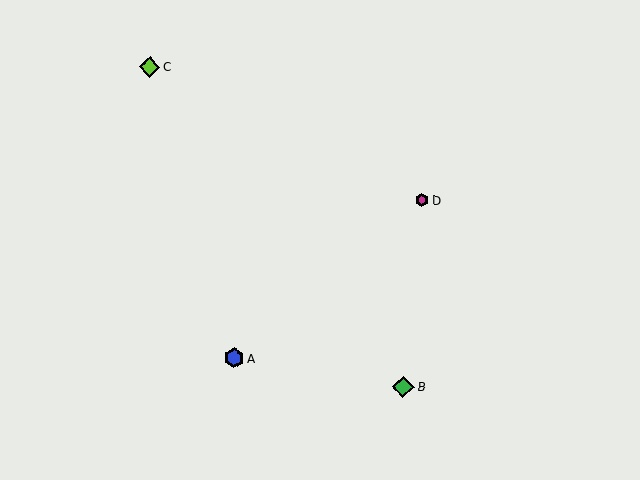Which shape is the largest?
The green diamond (labeled B) is the largest.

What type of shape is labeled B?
Shape B is a green diamond.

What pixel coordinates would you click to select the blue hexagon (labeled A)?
Click at (234, 358) to select the blue hexagon A.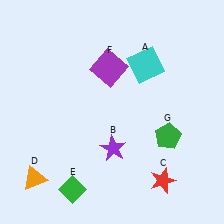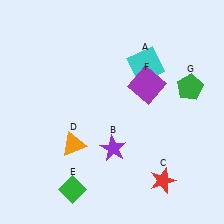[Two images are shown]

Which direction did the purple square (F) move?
The purple square (F) moved right.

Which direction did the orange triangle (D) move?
The orange triangle (D) moved right.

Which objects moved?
The objects that moved are: the orange triangle (D), the purple square (F), the green pentagon (G).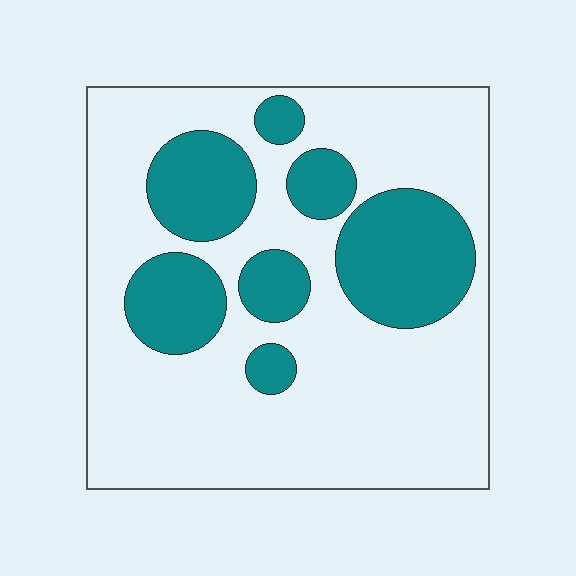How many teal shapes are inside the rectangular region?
7.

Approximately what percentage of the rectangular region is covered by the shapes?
Approximately 30%.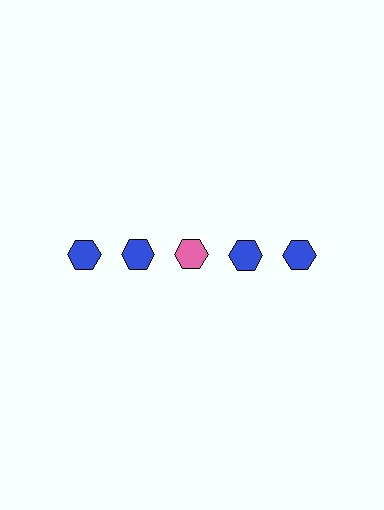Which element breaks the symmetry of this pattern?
The pink hexagon in the top row, center column breaks the symmetry. All other shapes are blue hexagons.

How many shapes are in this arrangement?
There are 5 shapes arranged in a grid pattern.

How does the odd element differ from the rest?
It has a different color: pink instead of blue.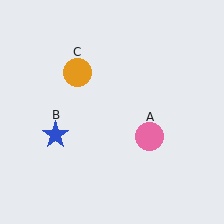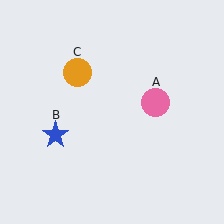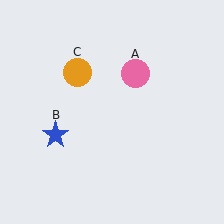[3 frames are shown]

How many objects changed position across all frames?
1 object changed position: pink circle (object A).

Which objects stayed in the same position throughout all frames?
Blue star (object B) and orange circle (object C) remained stationary.